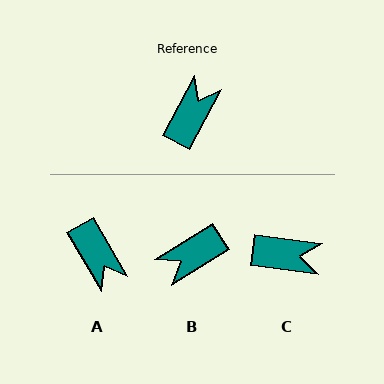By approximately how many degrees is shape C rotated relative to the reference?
Approximately 69 degrees clockwise.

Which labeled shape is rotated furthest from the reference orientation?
B, about 150 degrees away.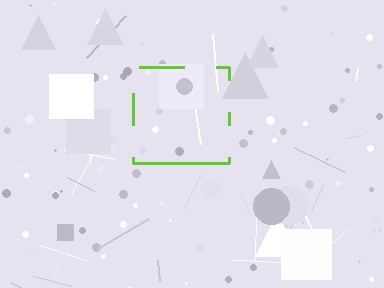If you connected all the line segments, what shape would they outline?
They would outline a square.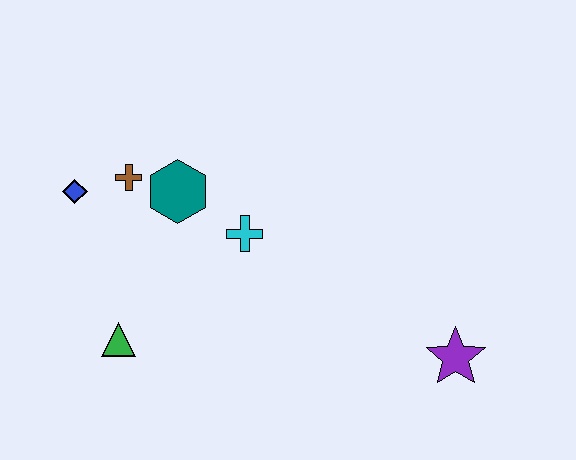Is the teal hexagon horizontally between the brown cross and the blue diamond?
No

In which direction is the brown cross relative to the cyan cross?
The brown cross is to the left of the cyan cross.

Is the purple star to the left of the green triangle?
No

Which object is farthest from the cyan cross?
The purple star is farthest from the cyan cross.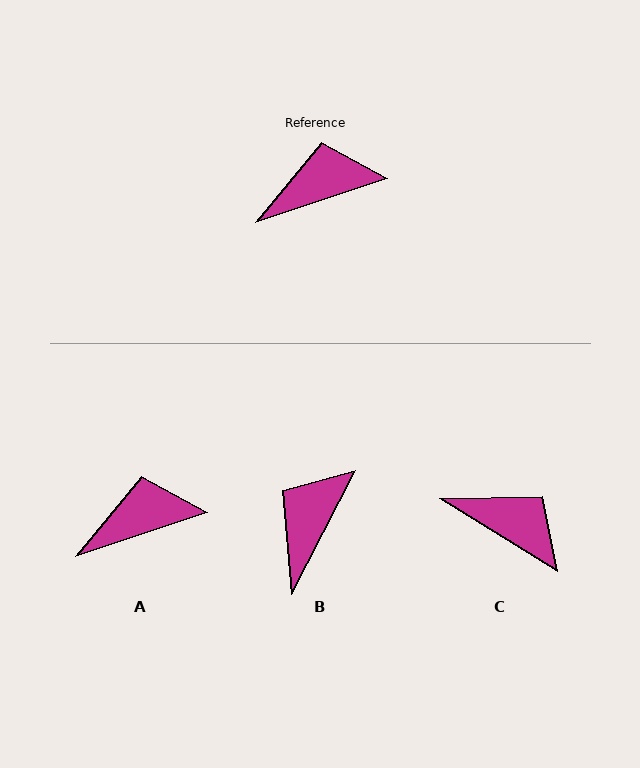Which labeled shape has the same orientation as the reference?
A.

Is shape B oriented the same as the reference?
No, it is off by about 44 degrees.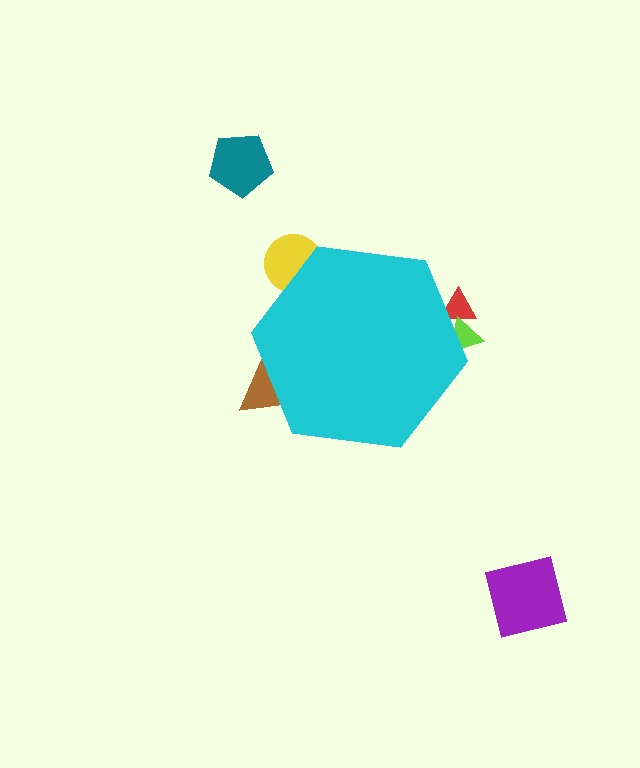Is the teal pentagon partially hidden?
No, the teal pentagon is fully visible.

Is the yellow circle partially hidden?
Yes, the yellow circle is partially hidden behind the cyan hexagon.